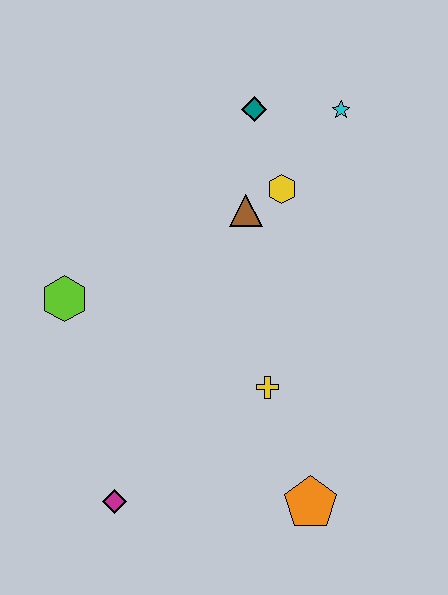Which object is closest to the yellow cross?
The orange pentagon is closest to the yellow cross.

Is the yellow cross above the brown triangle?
No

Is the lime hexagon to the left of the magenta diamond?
Yes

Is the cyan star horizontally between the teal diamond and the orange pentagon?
No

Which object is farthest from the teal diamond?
The magenta diamond is farthest from the teal diamond.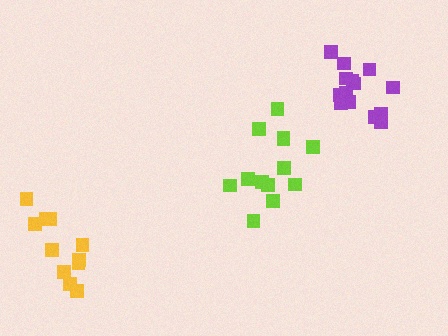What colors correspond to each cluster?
The clusters are colored: lime, purple, yellow.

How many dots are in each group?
Group 1: 13 dots, Group 2: 14 dots, Group 3: 11 dots (38 total).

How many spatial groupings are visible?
There are 3 spatial groupings.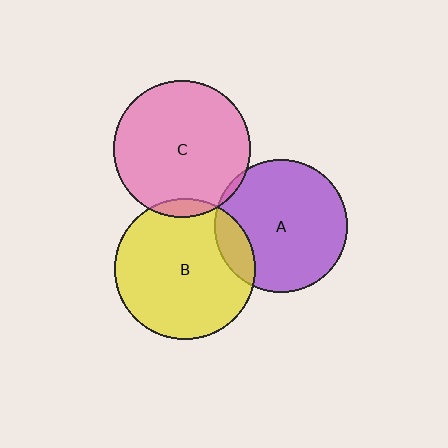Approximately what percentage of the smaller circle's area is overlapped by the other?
Approximately 15%.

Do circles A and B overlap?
Yes.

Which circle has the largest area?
Circle B (yellow).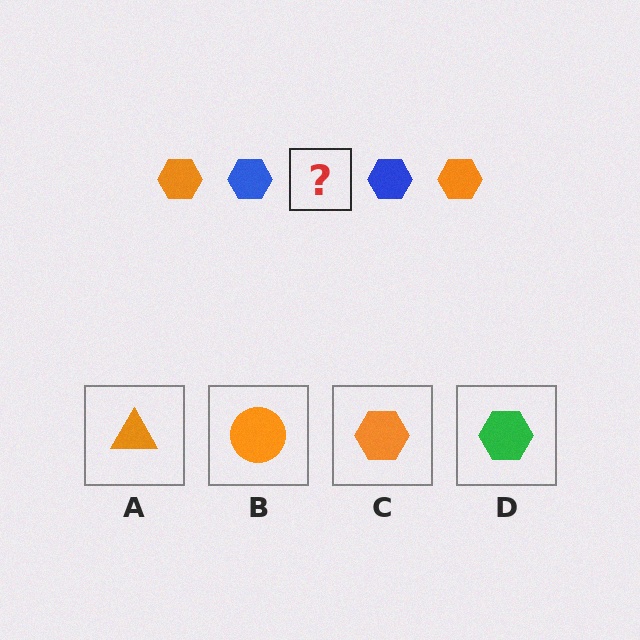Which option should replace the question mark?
Option C.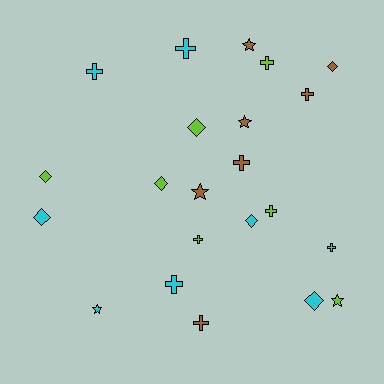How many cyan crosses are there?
There are 4 cyan crosses.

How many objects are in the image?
There are 22 objects.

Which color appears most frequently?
Cyan, with 8 objects.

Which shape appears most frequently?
Cross, with 10 objects.